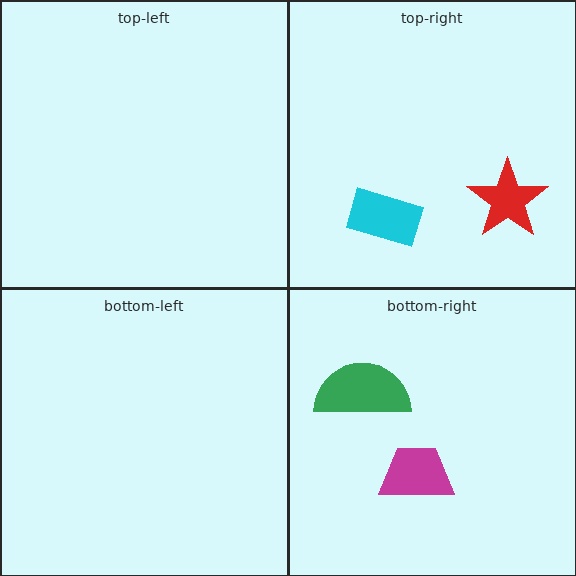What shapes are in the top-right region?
The cyan rectangle, the red star.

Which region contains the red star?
The top-right region.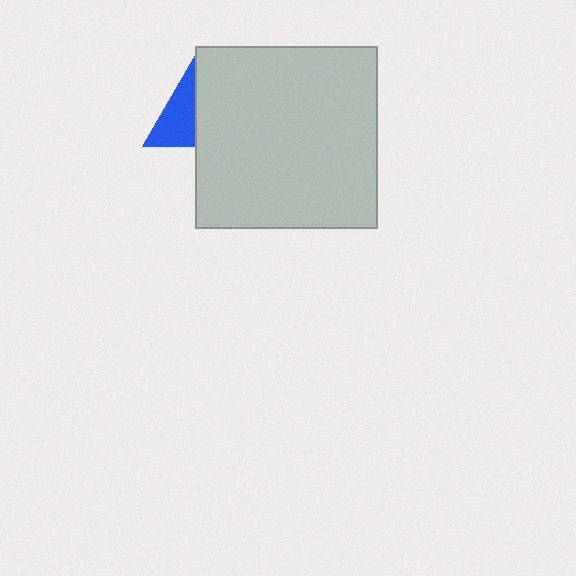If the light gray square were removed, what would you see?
You would see the complete blue triangle.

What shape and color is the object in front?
The object in front is a light gray square.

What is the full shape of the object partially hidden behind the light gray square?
The partially hidden object is a blue triangle.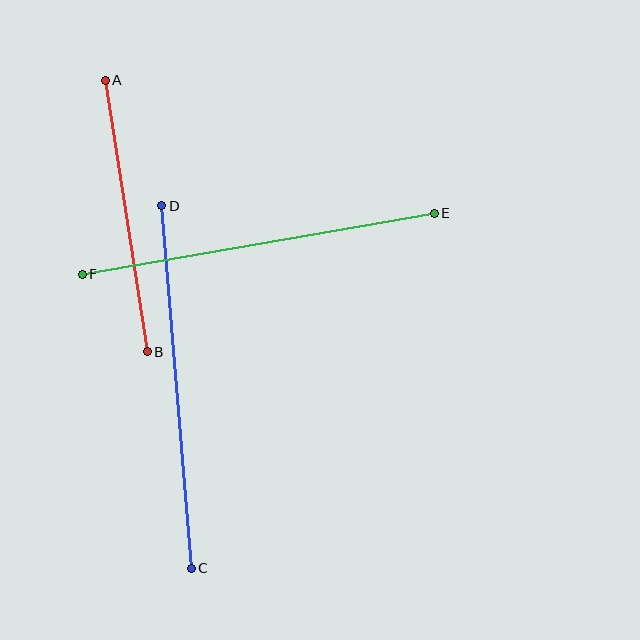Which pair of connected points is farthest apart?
Points C and D are farthest apart.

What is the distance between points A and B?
The distance is approximately 274 pixels.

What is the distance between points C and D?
The distance is approximately 364 pixels.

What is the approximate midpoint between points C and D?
The midpoint is at approximately (177, 387) pixels.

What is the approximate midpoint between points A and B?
The midpoint is at approximately (126, 216) pixels.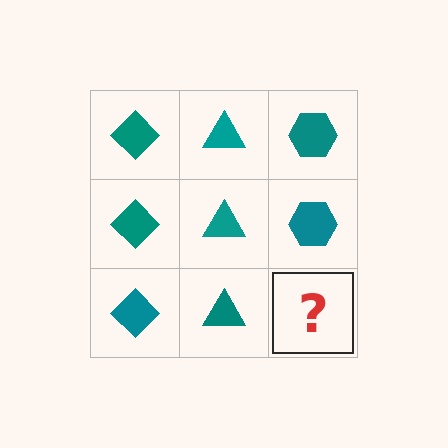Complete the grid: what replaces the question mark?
The question mark should be replaced with a teal hexagon.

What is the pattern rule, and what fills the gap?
The rule is that each column has a consistent shape. The gap should be filled with a teal hexagon.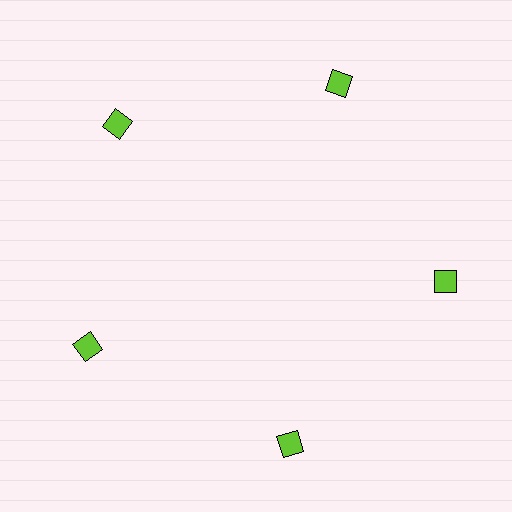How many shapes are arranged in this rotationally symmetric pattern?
There are 5 shapes, arranged in 5 groups of 1.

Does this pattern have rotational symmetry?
Yes, this pattern has 5-fold rotational symmetry. It looks the same after rotating 72 degrees around the center.